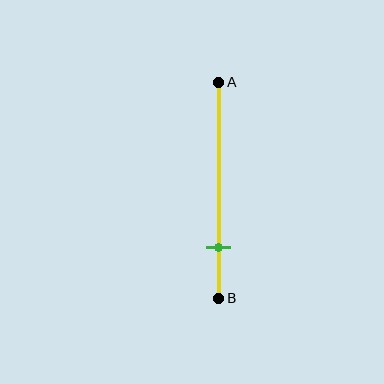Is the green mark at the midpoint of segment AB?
No, the mark is at about 75% from A, not at the 50% midpoint.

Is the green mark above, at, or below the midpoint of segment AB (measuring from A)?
The green mark is below the midpoint of segment AB.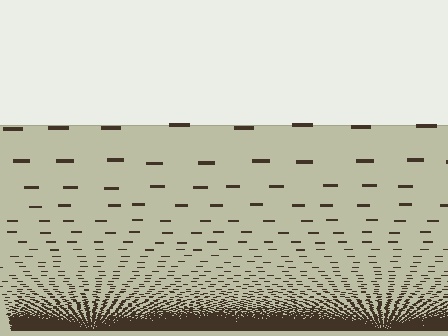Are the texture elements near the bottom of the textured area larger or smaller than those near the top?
Smaller. The gradient is inverted — elements near the bottom are smaller and denser.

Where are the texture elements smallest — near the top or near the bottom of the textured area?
Near the bottom.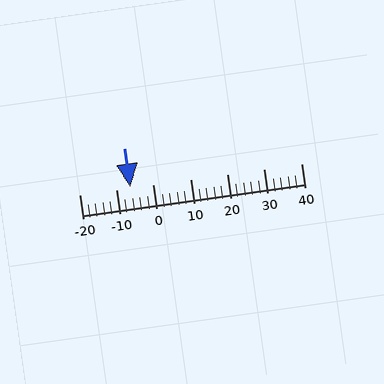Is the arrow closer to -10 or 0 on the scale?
The arrow is closer to -10.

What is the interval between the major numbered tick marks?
The major tick marks are spaced 10 units apart.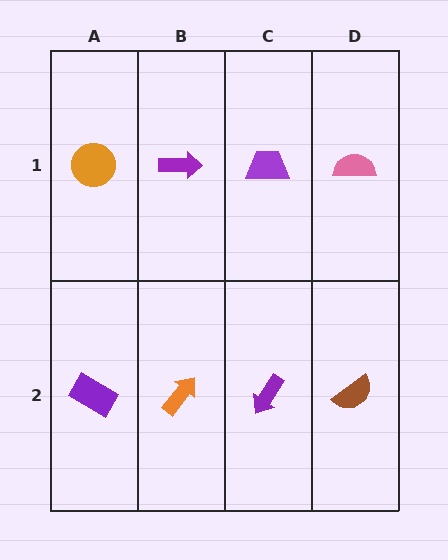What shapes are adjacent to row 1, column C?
A purple arrow (row 2, column C), a purple arrow (row 1, column B), a pink semicircle (row 1, column D).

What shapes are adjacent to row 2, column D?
A pink semicircle (row 1, column D), a purple arrow (row 2, column C).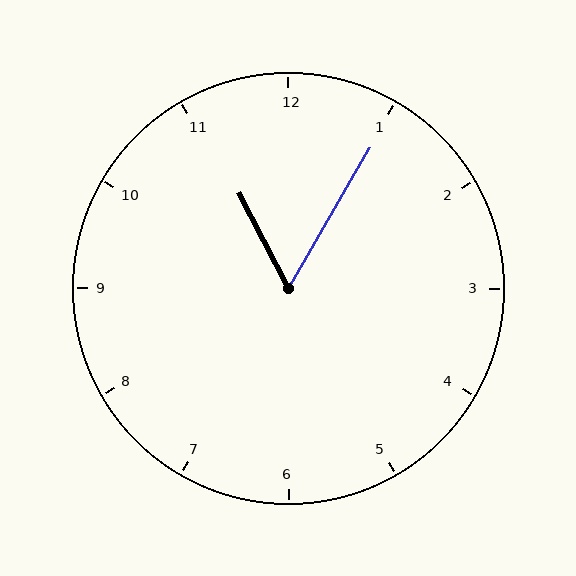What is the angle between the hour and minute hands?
Approximately 58 degrees.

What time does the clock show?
11:05.